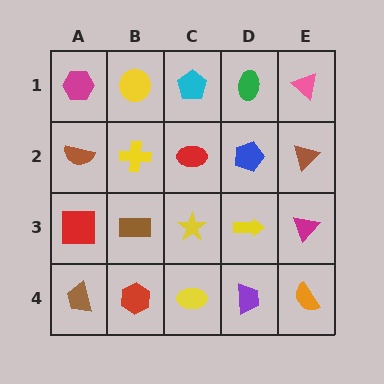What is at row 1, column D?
A green ellipse.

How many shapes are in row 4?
5 shapes.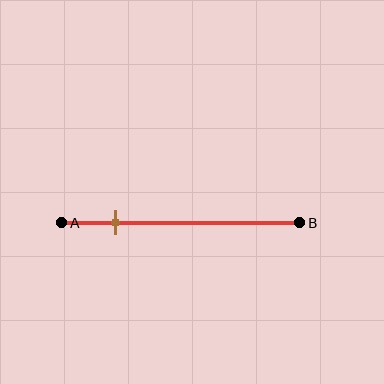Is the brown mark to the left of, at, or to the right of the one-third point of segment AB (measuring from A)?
The brown mark is to the left of the one-third point of segment AB.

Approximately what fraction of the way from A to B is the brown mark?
The brown mark is approximately 25% of the way from A to B.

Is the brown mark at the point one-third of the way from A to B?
No, the mark is at about 25% from A, not at the 33% one-third point.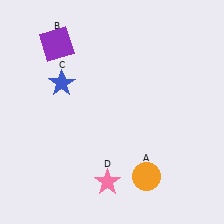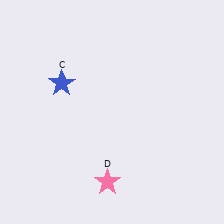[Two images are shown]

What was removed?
The purple square (B), the orange circle (A) were removed in Image 2.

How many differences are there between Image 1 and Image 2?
There are 2 differences between the two images.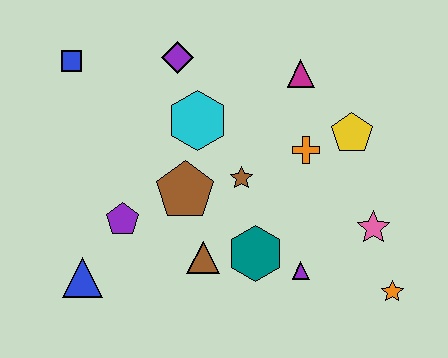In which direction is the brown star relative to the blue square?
The brown star is to the right of the blue square.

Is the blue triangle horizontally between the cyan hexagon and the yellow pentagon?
No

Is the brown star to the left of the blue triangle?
No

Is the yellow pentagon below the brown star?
No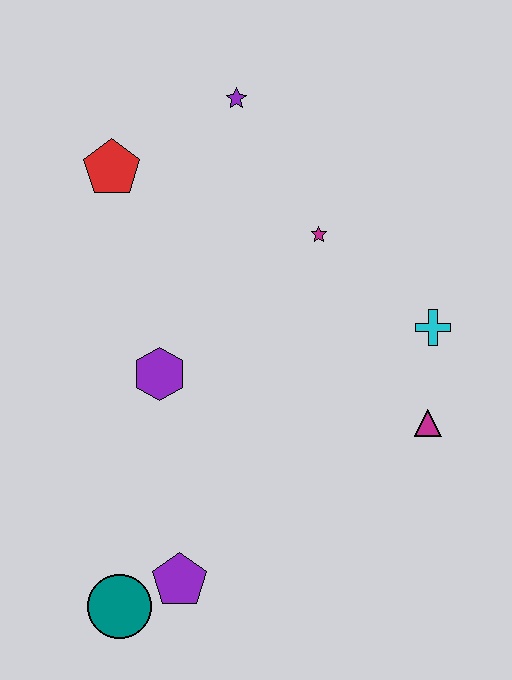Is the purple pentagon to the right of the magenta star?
No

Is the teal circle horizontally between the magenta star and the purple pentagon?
No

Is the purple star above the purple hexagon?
Yes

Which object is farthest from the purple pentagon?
The purple star is farthest from the purple pentagon.